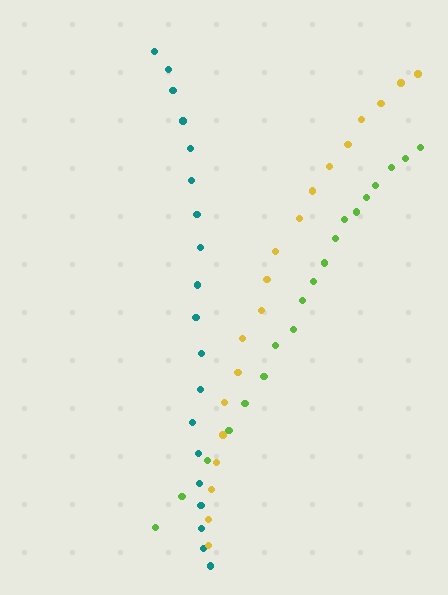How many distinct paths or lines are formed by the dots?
There are 3 distinct paths.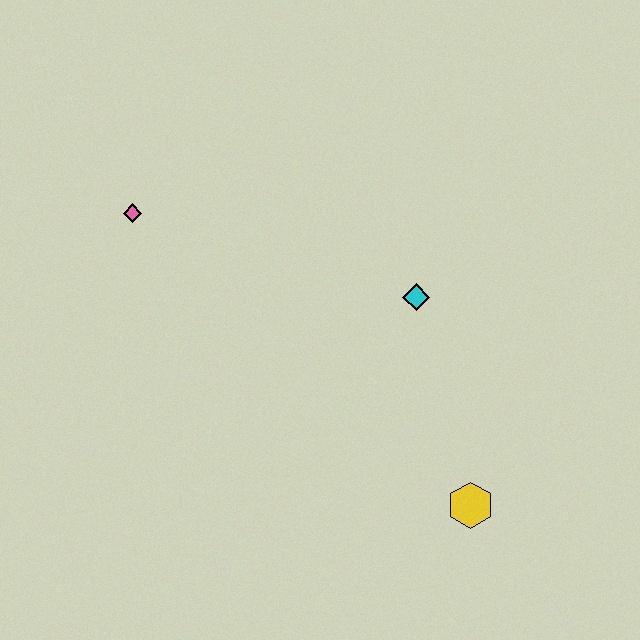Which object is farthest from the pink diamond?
The yellow hexagon is farthest from the pink diamond.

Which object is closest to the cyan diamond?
The yellow hexagon is closest to the cyan diamond.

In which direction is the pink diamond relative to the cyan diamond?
The pink diamond is to the left of the cyan diamond.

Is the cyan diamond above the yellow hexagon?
Yes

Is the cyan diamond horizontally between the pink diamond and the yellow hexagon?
Yes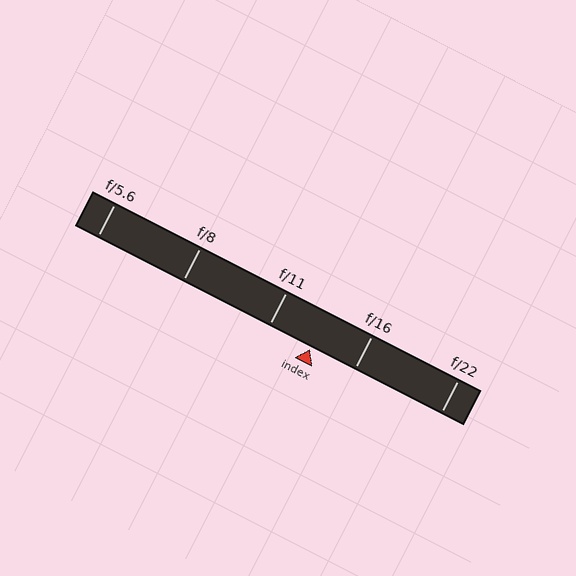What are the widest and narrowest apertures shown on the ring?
The widest aperture shown is f/5.6 and the narrowest is f/22.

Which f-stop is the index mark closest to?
The index mark is closest to f/11.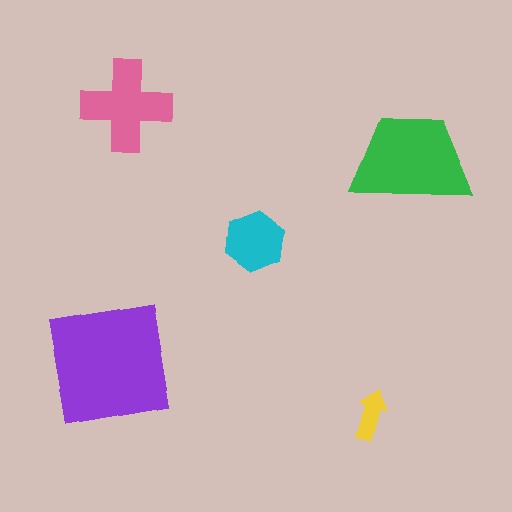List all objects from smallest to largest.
The yellow arrow, the cyan hexagon, the pink cross, the green trapezoid, the purple square.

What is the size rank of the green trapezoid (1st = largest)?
2nd.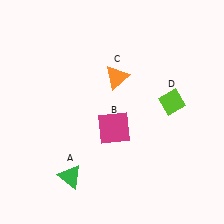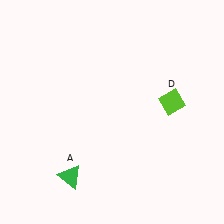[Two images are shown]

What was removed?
The orange triangle (C), the magenta square (B) were removed in Image 2.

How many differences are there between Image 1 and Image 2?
There are 2 differences between the two images.